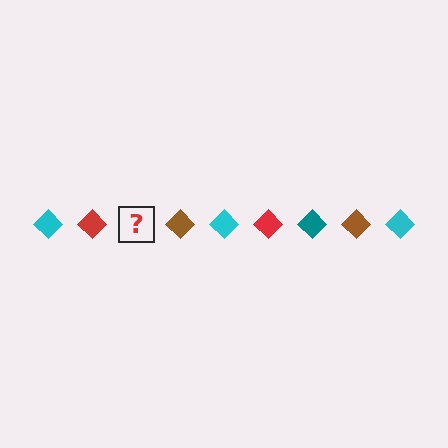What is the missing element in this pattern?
The missing element is a teal diamond.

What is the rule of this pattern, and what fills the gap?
The rule is that the pattern cycles through cyan, red, teal, brown diamonds. The gap should be filled with a teal diamond.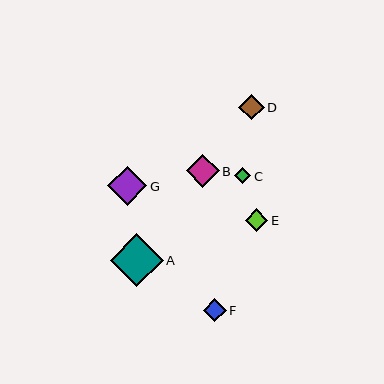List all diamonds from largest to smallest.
From largest to smallest: A, G, B, D, F, E, C.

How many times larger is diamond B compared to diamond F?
Diamond B is approximately 1.5 times the size of diamond F.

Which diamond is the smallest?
Diamond C is the smallest with a size of approximately 16 pixels.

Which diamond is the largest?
Diamond A is the largest with a size of approximately 53 pixels.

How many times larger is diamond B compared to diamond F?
Diamond B is approximately 1.5 times the size of diamond F.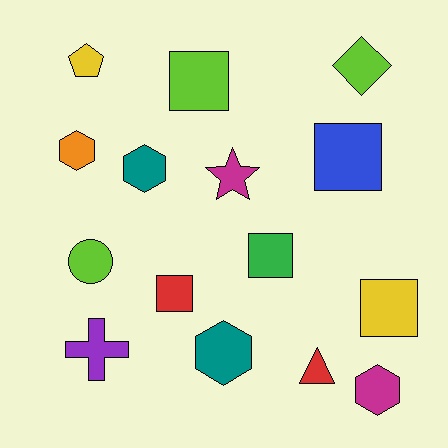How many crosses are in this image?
There is 1 cross.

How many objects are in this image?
There are 15 objects.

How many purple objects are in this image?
There is 1 purple object.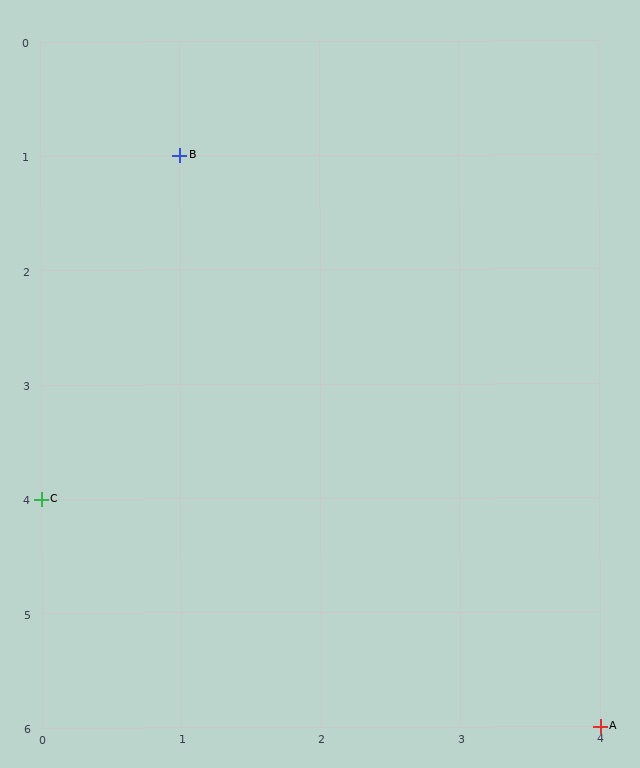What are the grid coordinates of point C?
Point C is at grid coordinates (0, 4).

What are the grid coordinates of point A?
Point A is at grid coordinates (4, 6).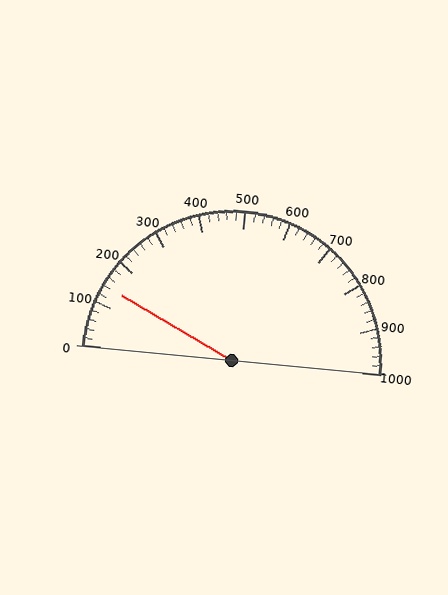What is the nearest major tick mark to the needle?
The nearest major tick mark is 100.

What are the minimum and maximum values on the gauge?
The gauge ranges from 0 to 1000.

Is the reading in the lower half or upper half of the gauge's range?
The reading is in the lower half of the range (0 to 1000).